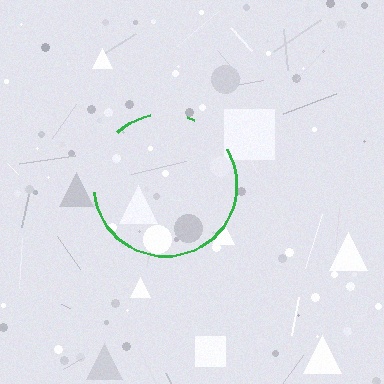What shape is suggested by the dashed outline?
The dashed outline suggests a circle.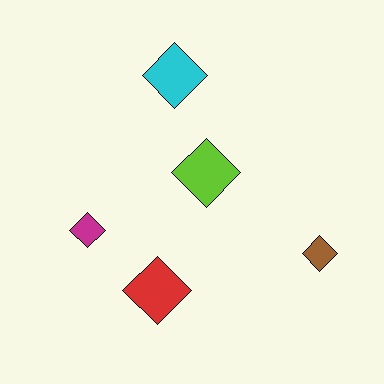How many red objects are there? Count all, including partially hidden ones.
There is 1 red object.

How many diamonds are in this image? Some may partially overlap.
There are 5 diamonds.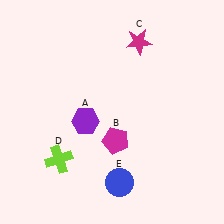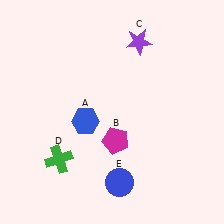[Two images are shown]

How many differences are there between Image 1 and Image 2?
There are 3 differences between the two images.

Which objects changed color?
A changed from purple to blue. C changed from magenta to purple. D changed from lime to green.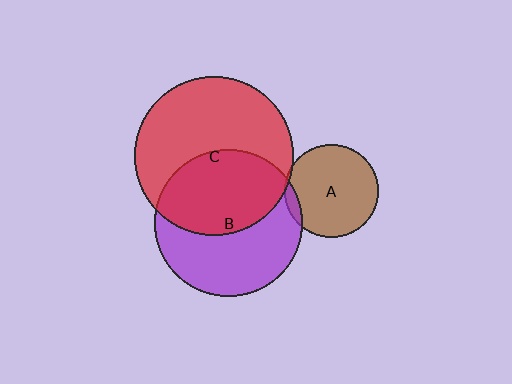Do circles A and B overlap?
Yes.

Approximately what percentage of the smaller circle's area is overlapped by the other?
Approximately 5%.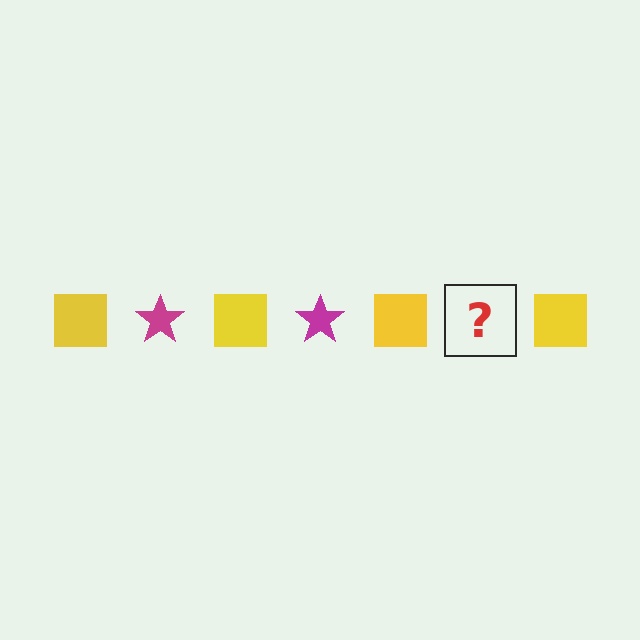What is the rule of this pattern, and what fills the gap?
The rule is that the pattern alternates between yellow square and magenta star. The gap should be filled with a magenta star.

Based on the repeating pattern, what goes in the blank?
The blank should be a magenta star.